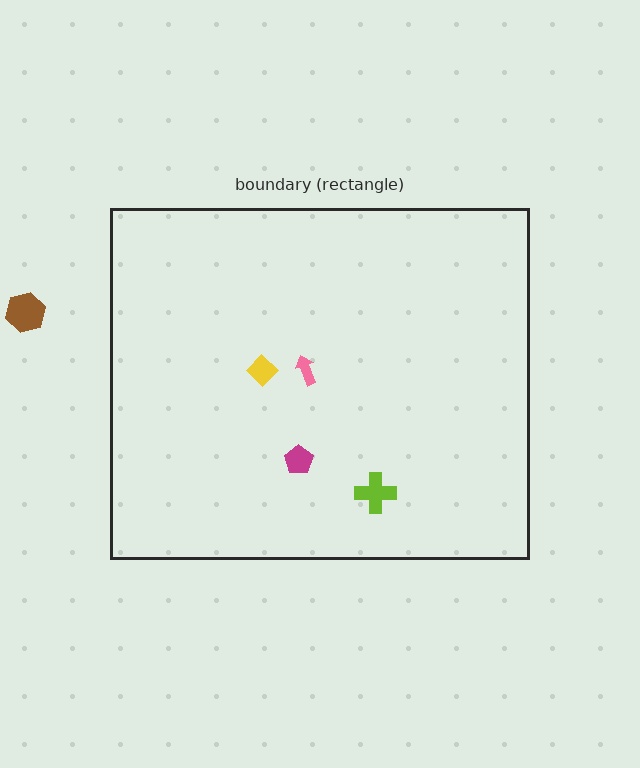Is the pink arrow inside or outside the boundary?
Inside.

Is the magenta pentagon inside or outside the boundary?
Inside.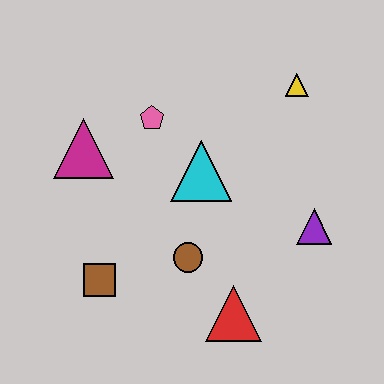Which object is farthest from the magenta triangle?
The purple triangle is farthest from the magenta triangle.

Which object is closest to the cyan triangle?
The pink pentagon is closest to the cyan triangle.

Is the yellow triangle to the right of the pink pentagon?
Yes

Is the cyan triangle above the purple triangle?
Yes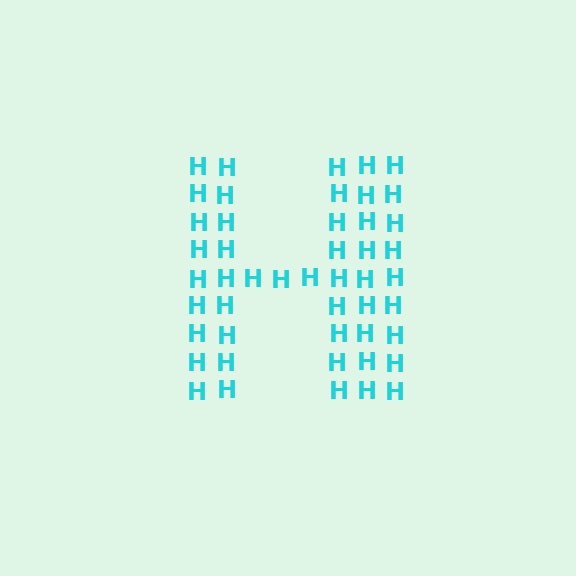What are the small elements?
The small elements are letter H's.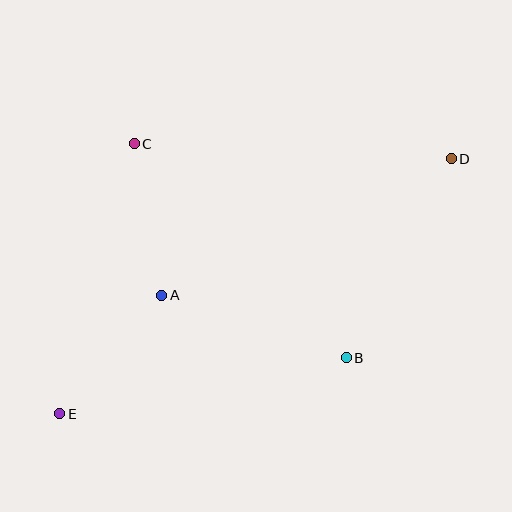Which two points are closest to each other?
Points A and C are closest to each other.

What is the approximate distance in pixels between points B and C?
The distance between B and C is approximately 301 pixels.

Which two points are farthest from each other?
Points D and E are farthest from each other.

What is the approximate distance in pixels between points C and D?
The distance between C and D is approximately 317 pixels.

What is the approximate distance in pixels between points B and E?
The distance between B and E is approximately 292 pixels.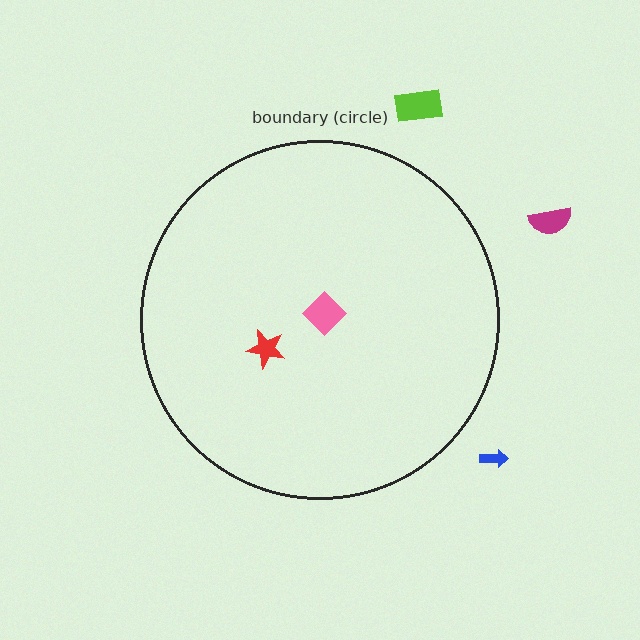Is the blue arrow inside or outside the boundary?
Outside.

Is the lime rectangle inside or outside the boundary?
Outside.